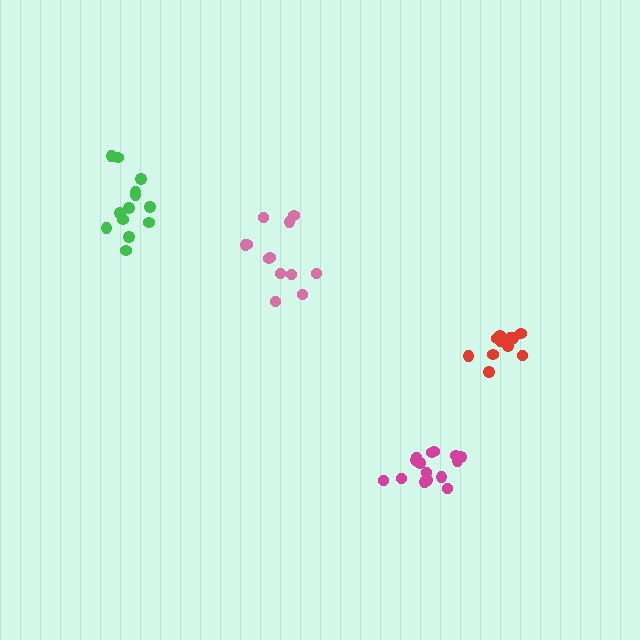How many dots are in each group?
Group 1: 13 dots, Group 2: 12 dots, Group 3: 15 dots, Group 4: 11 dots (51 total).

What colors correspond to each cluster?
The clusters are colored: green, pink, magenta, red.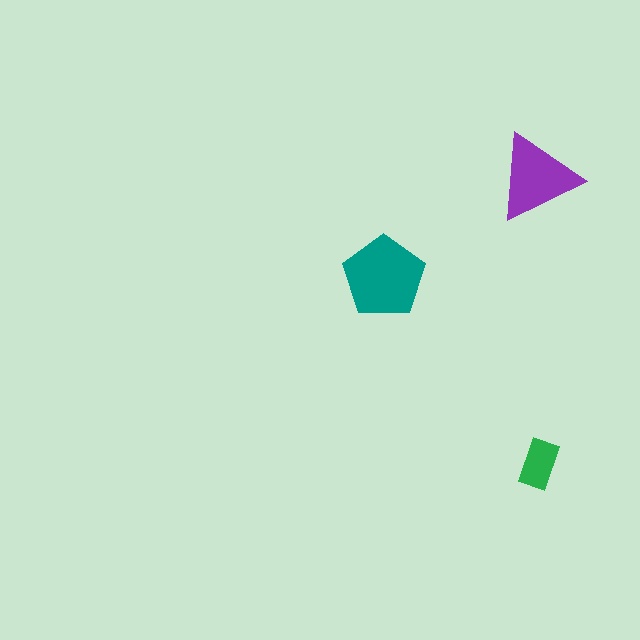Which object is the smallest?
The green rectangle.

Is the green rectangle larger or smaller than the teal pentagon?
Smaller.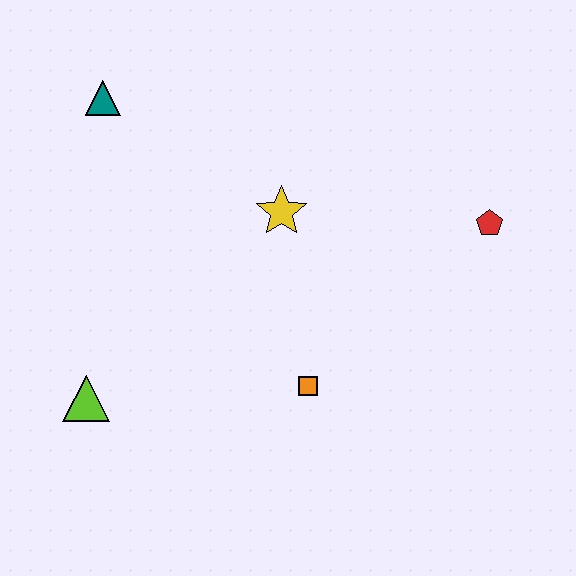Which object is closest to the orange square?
The yellow star is closest to the orange square.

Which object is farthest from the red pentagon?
The lime triangle is farthest from the red pentagon.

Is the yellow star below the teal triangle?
Yes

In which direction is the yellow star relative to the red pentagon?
The yellow star is to the left of the red pentagon.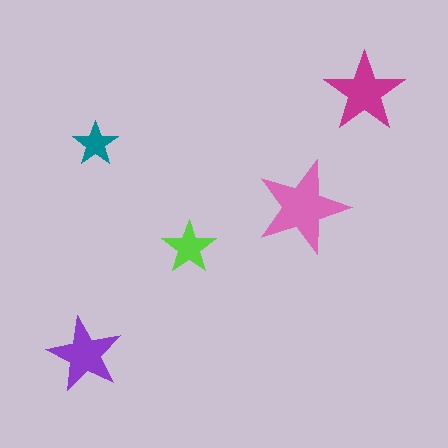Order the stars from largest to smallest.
the pink one, the magenta one, the purple one, the lime one, the teal one.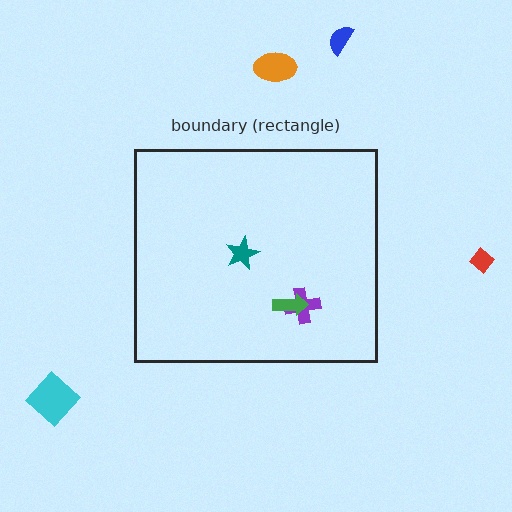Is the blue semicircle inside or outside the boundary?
Outside.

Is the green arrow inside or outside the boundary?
Inside.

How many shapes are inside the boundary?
3 inside, 4 outside.